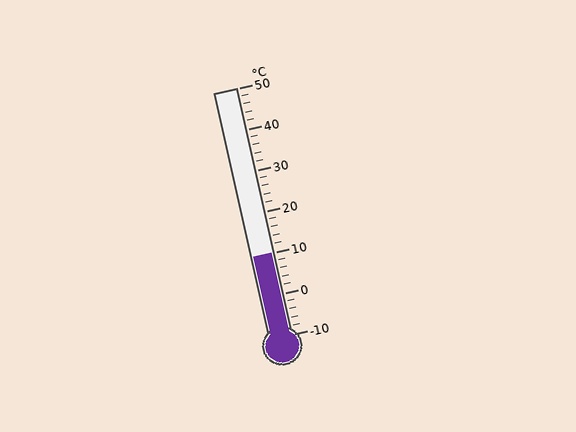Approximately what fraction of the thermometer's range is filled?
The thermometer is filled to approximately 35% of its range.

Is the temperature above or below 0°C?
The temperature is above 0°C.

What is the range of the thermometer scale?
The thermometer scale ranges from -10°C to 50°C.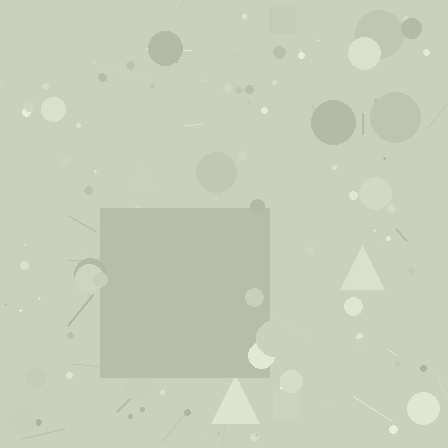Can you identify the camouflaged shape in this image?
The camouflaged shape is a square.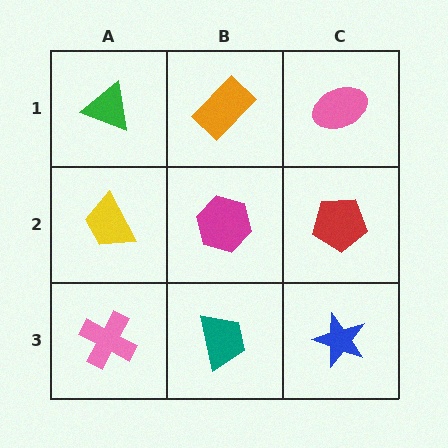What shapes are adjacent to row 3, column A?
A yellow trapezoid (row 2, column A), a teal trapezoid (row 3, column B).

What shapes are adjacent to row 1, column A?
A yellow trapezoid (row 2, column A), an orange rectangle (row 1, column B).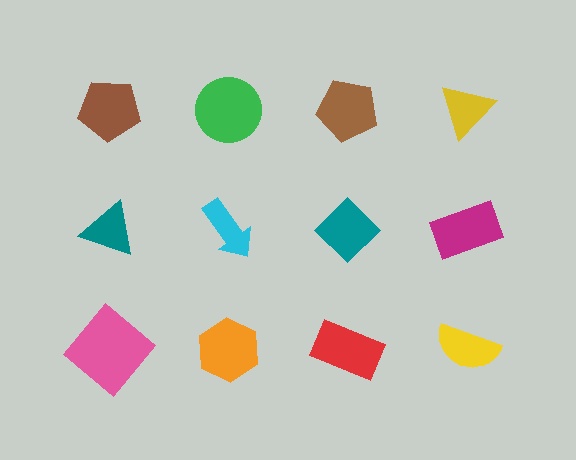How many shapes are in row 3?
4 shapes.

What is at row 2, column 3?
A teal diamond.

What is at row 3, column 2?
An orange hexagon.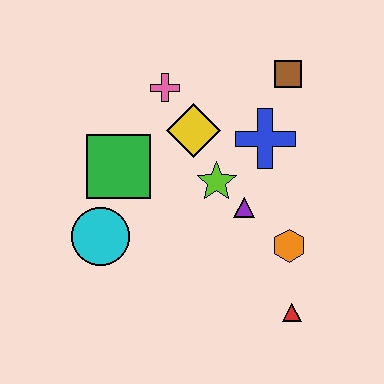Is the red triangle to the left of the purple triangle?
No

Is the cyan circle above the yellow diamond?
No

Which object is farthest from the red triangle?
The pink cross is farthest from the red triangle.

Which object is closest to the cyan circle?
The green square is closest to the cyan circle.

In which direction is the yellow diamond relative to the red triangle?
The yellow diamond is above the red triangle.